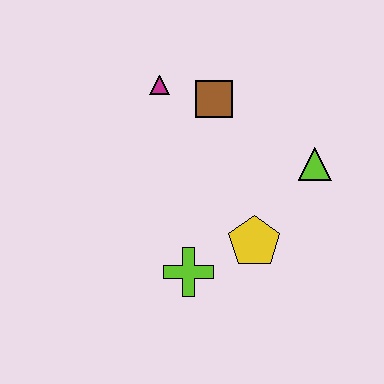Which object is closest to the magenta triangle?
The brown square is closest to the magenta triangle.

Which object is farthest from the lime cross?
The magenta triangle is farthest from the lime cross.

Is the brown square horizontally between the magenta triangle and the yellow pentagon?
Yes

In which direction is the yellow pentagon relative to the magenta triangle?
The yellow pentagon is below the magenta triangle.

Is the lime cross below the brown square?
Yes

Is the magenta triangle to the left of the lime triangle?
Yes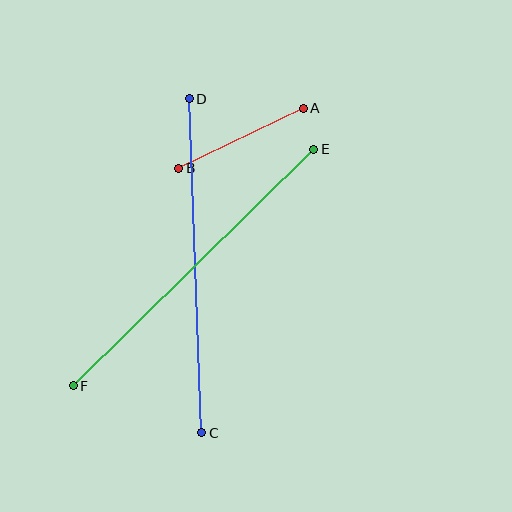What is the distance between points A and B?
The distance is approximately 138 pixels.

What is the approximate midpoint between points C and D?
The midpoint is at approximately (195, 266) pixels.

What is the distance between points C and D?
The distance is approximately 335 pixels.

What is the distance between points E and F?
The distance is approximately 338 pixels.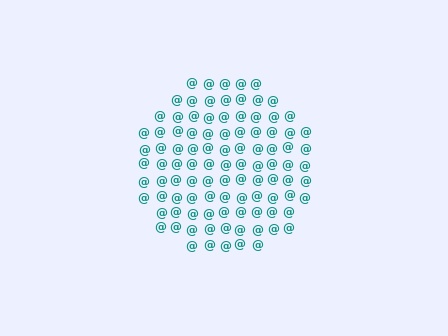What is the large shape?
The large shape is a circle.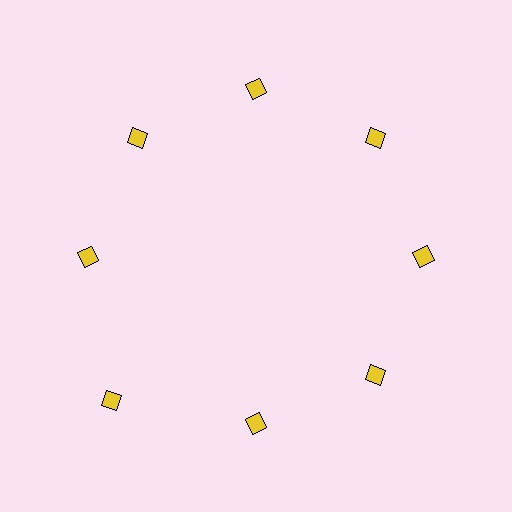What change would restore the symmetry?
The symmetry would be restored by moving it inward, back onto the ring so that all 8 diamonds sit at equal angles and equal distance from the center.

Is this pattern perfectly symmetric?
No. The 8 yellow diamonds are arranged in a ring, but one element near the 8 o'clock position is pushed outward from the center, breaking the 8-fold rotational symmetry.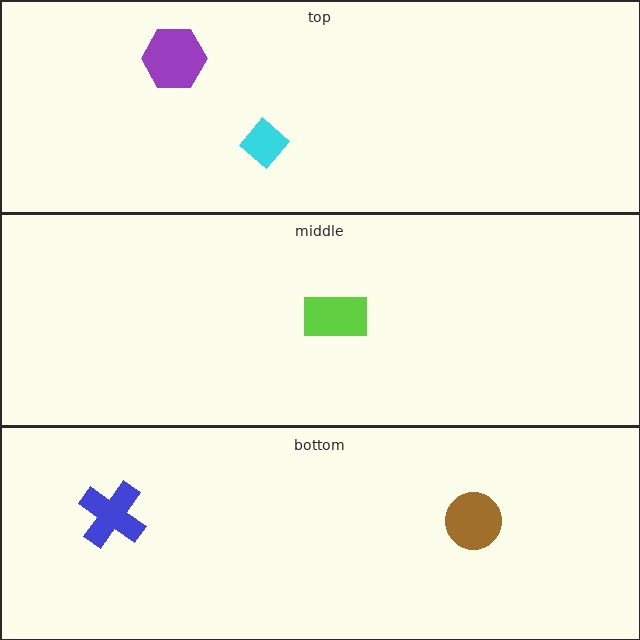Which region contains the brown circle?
The bottom region.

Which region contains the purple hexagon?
The top region.